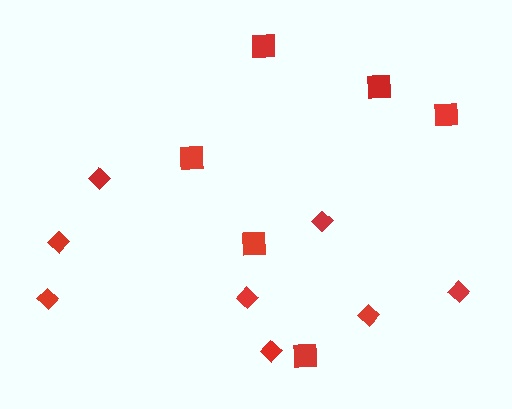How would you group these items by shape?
There are 2 groups: one group of diamonds (8) and one group of squares (6).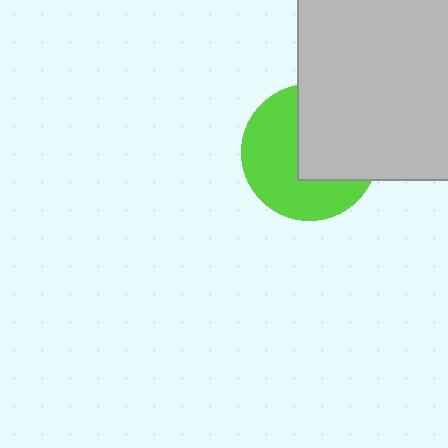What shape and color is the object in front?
The object in front is a light gray rectangle.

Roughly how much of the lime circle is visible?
About half of it is visible (roughly 54%).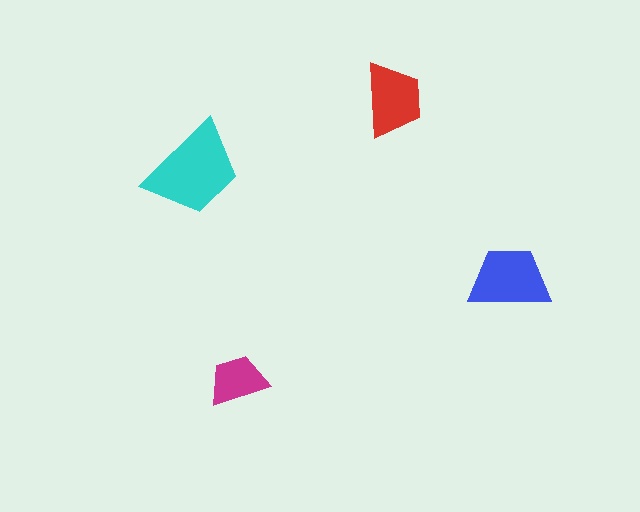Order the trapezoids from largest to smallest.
the cyan one, the blue one, the red one, the magenta one.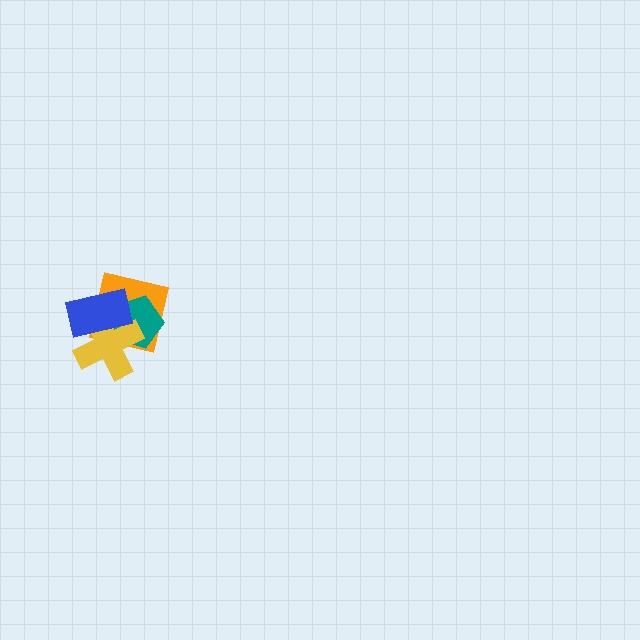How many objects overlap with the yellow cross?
3 objects overlap with the yellow cross.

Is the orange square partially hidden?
Yes, it is partially covered by another shape.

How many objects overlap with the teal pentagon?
3 objects overlap with the teal pentagon.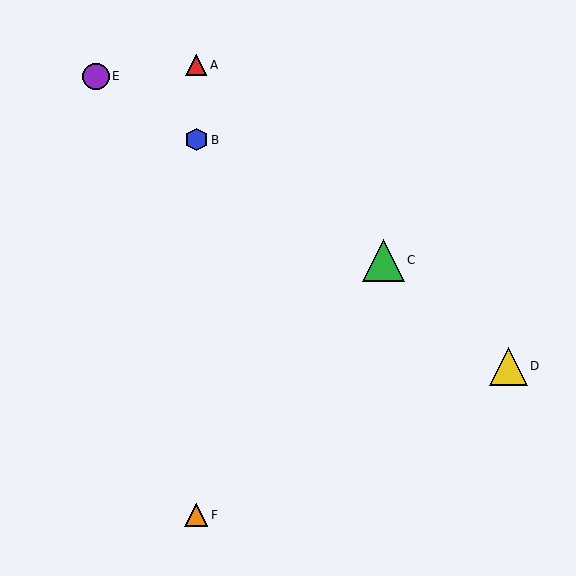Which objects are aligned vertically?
Objects A, B, F are aligned vertically.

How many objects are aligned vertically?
3 objects (A, B, F) are aligned vertically.